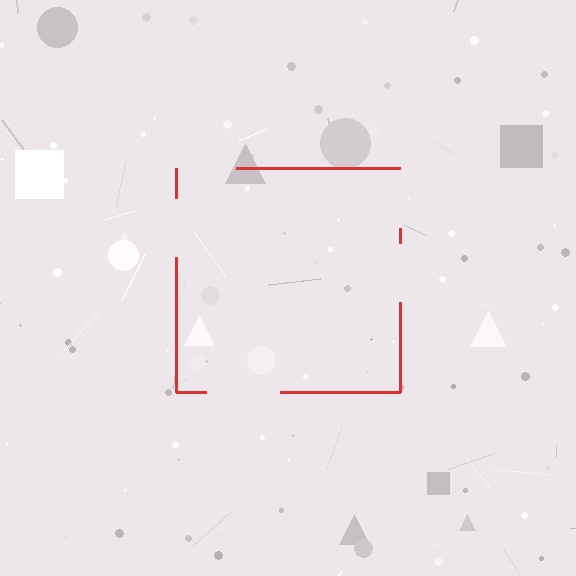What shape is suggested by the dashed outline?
The dashed outline suggests a square.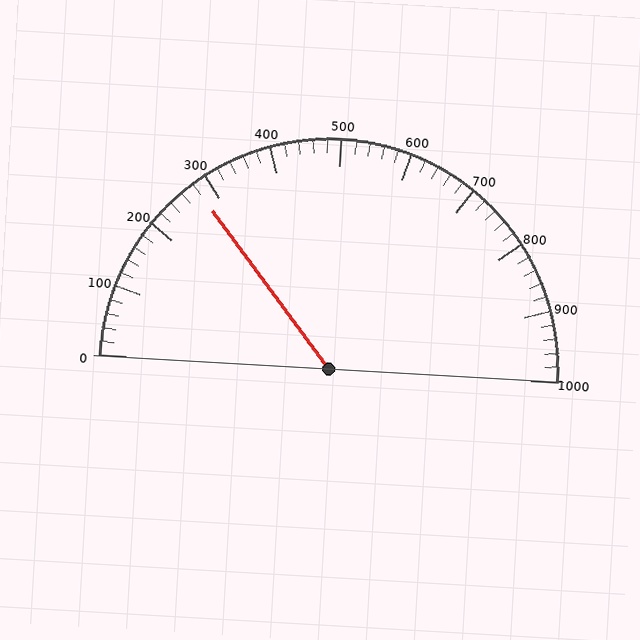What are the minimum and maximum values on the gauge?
The gauge ranges from 0 to 1000.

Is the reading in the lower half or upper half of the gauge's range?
The reading is in the lower half of the range (0 to 1000).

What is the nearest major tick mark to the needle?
The nearest major tick mark is 300.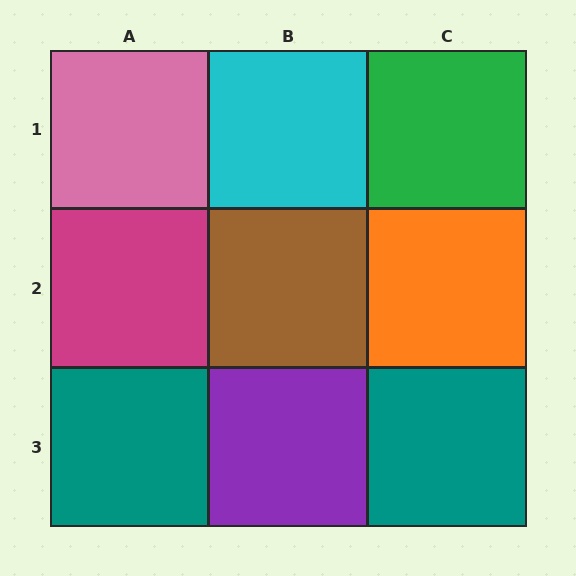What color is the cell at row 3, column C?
Teal.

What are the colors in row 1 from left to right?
Pink, cyan, green.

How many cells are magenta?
1 cell is magenta.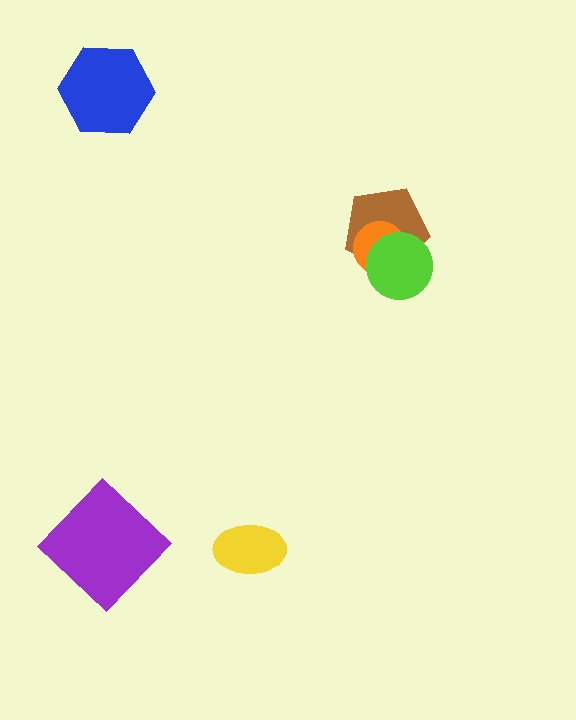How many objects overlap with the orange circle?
2 objects overlap with the orange circle.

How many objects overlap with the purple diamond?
0 objects overlap with the purple diamond.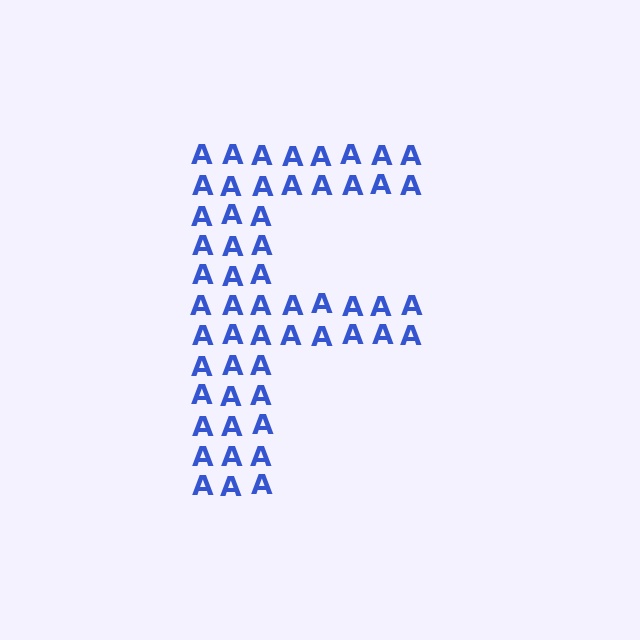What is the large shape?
The large shape is the letter F.